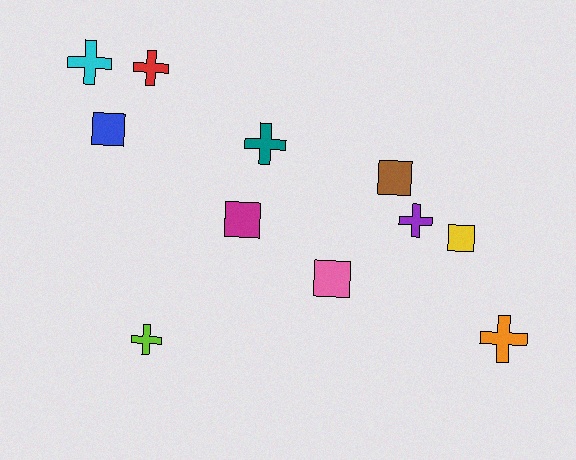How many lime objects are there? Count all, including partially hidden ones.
There is 1 lime object.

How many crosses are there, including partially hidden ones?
There are 6 crosses.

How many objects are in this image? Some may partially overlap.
There are 11 objects.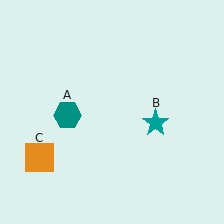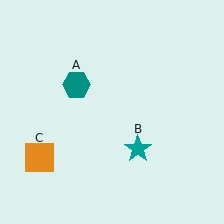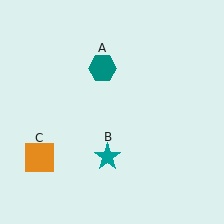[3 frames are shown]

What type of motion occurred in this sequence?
The teal hexagon (object A), teal star (object B) rotated clockwise around the center of the scene.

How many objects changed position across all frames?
2 objects changed position: teal hexagon (object A), teal star (object B).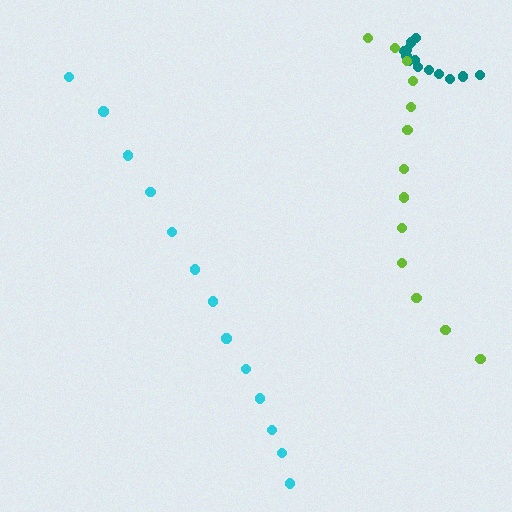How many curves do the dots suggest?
There are 3 distinct paths.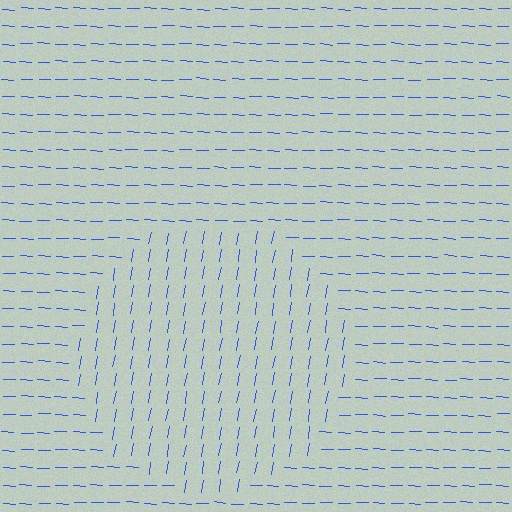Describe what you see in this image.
The image is filled with small blue line segments. A circle region in the image has lines oriented differently from the surrounding lines, creating a visible texture boundary.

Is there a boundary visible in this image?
Yes, there is a texture boundary formed by a change in line orientation.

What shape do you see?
I see a circle.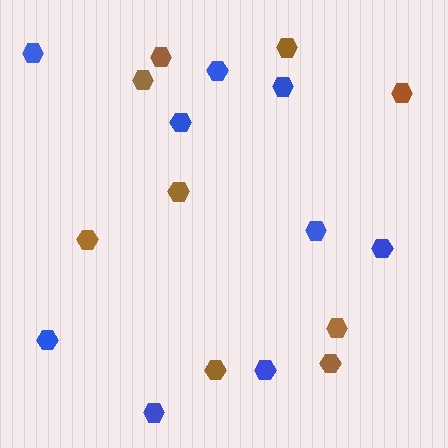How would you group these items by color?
There are 2 groups: one group of blue hexagons (9) and one group of brown hexagons (9).